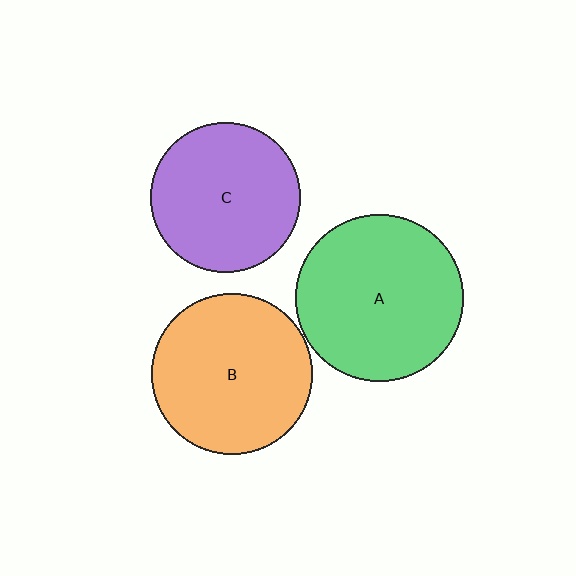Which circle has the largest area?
Circle A (green).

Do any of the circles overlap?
No, none of the circles overlap.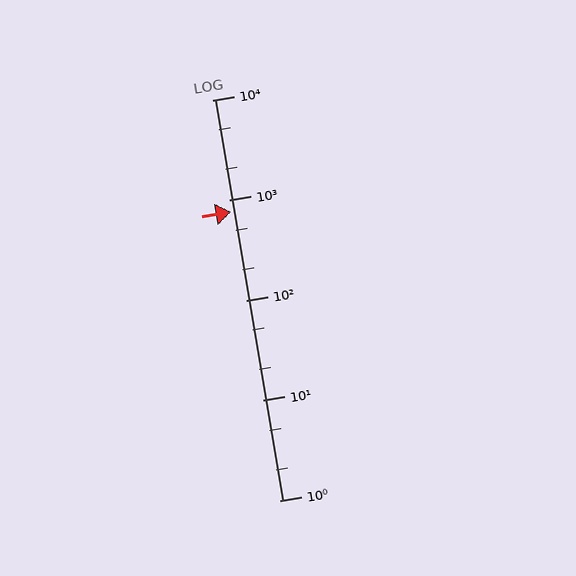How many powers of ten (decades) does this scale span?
The scale spans 4 decades, from 1 to 10000.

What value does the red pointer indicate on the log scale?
The pointer indicates approximately 770.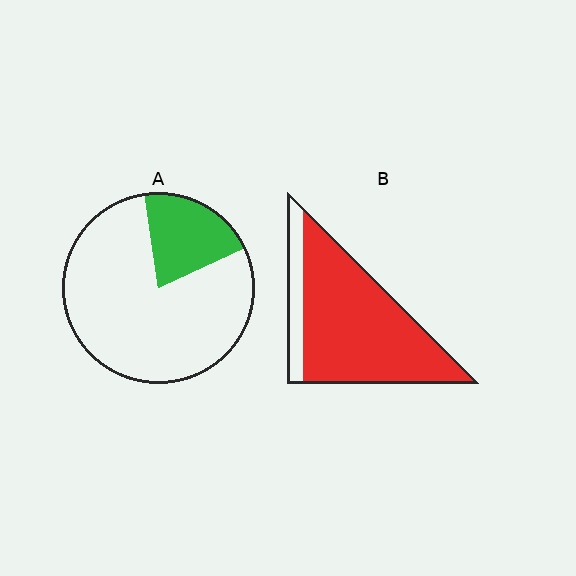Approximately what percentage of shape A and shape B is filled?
A is approximately 20% and B is approximately 85%.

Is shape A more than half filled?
No.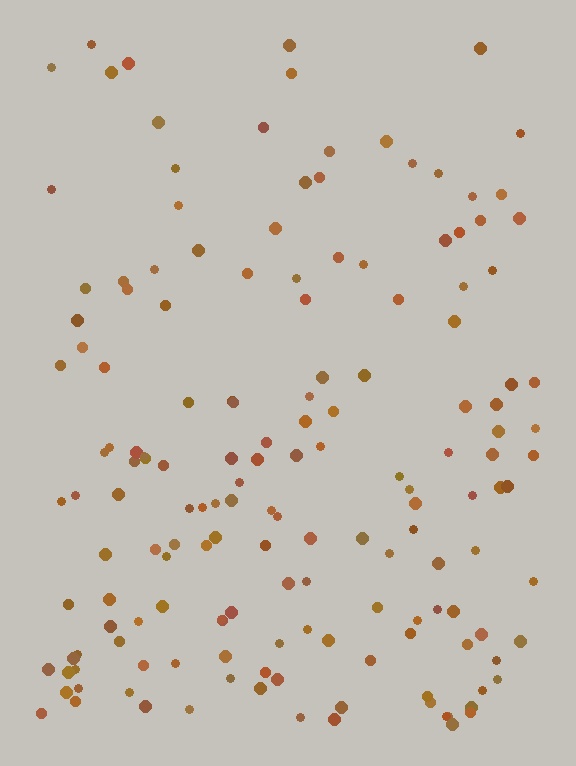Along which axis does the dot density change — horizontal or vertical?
Vertical.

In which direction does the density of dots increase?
From top to bottom, with the bottom side densest.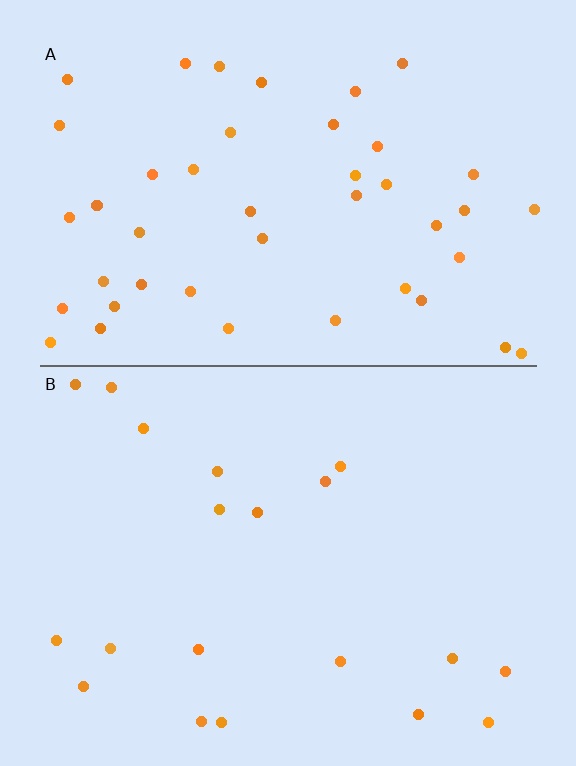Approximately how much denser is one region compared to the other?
Approximately 2.3× — region A over region B.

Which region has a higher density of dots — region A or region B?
A (the top).